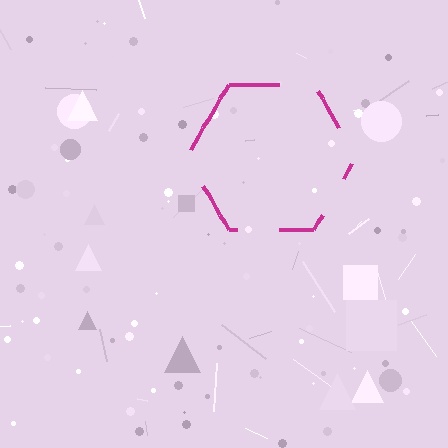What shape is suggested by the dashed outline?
The dashed outline suggests a hexagon.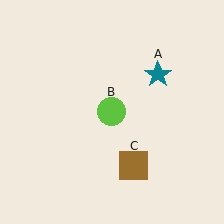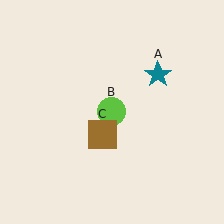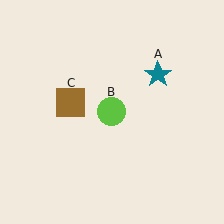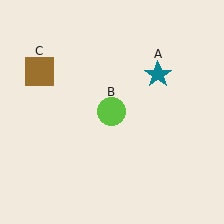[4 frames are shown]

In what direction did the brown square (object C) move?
The brown square (object C) moved up and to the left.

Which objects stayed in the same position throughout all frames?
Teal star (object A) and lime circle (object B) remained stationary.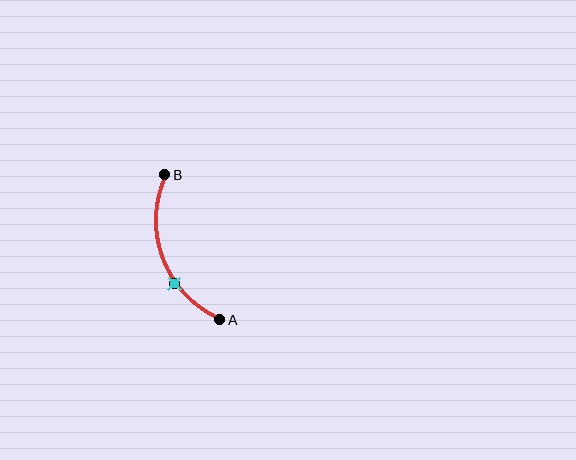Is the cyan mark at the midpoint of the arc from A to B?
No. The cyan mark lies on the arc but is closer to endpoint A. The arc midpoint would be at the point on the curve equidistant along the arc from both A and B.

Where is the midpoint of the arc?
The arc midpoint is the point on the curve farthest from the straight line joining A and B. It sits to the left of that line.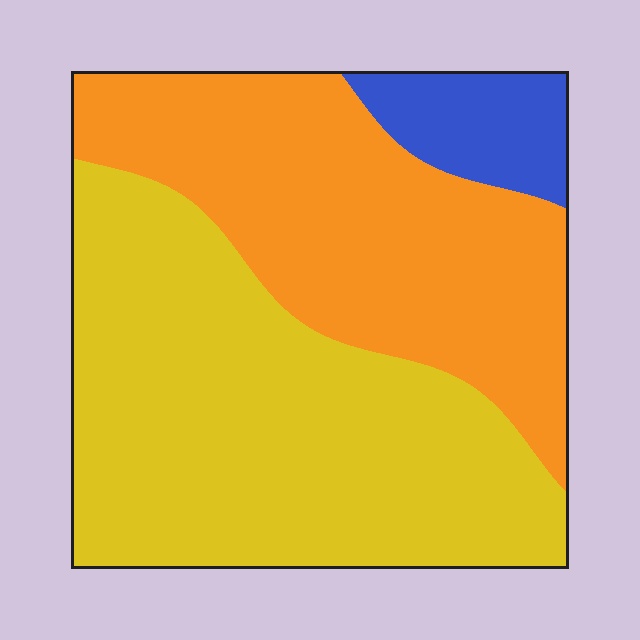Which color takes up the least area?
Blue, at roughly 10%.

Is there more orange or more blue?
Orange.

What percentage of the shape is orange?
Orange takes up between a third and a half of the shape.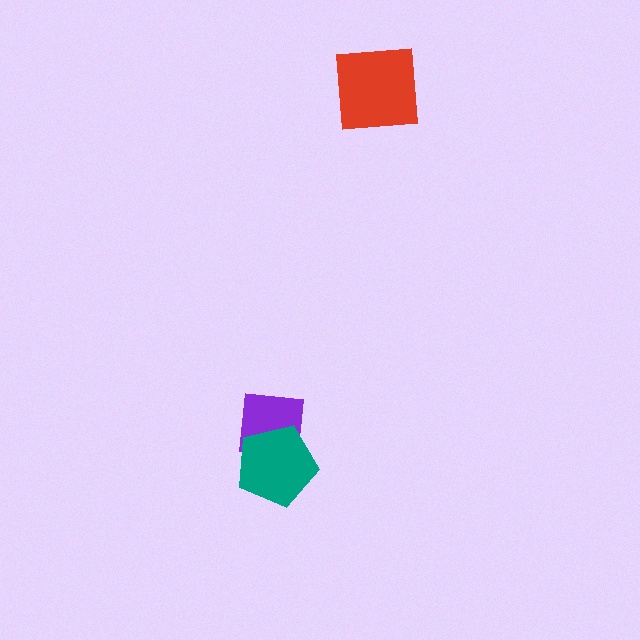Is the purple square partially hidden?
Yes, it is partially covered by another shape.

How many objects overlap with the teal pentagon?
1 object overlaps with the teal pentagon.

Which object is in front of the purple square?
The teal pentagon is in front of the purple square.